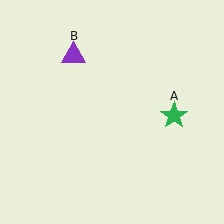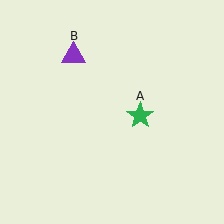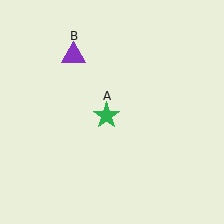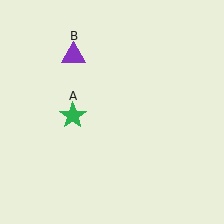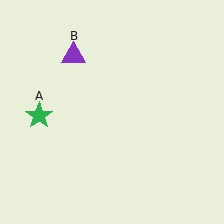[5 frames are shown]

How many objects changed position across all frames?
1 object changed position: green star (object A).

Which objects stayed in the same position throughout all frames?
Purple triangle (object B) remained stationary.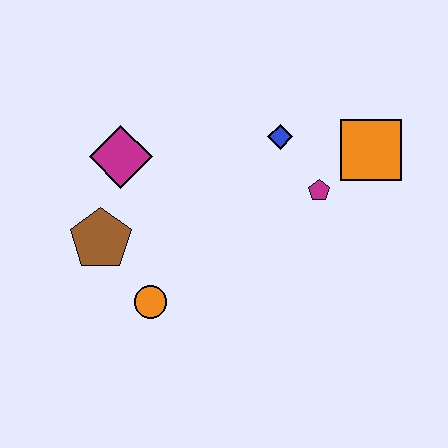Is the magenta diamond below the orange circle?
No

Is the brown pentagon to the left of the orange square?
Yes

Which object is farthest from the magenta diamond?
The orange square is farthest from the magenta diamond.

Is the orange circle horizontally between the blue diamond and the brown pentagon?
Yes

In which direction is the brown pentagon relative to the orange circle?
The brown pentagon is above the orange circle.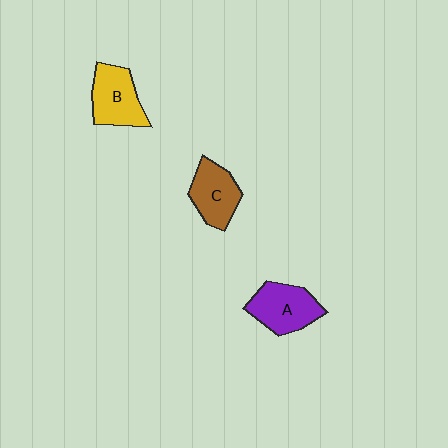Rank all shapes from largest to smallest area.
From largest to smallest: A (purple), B (yellow), C (brown).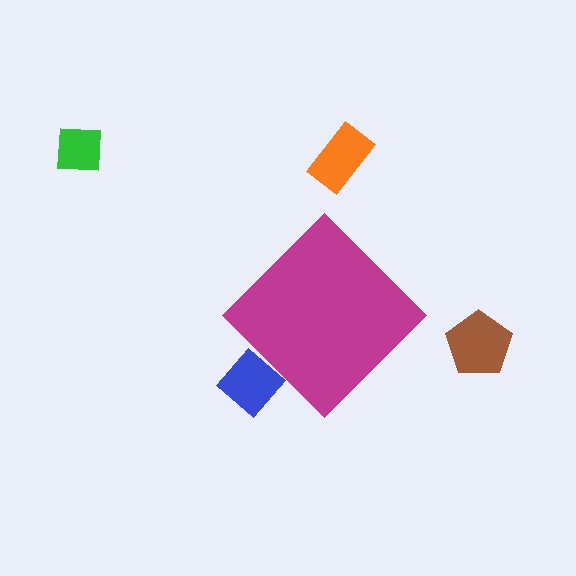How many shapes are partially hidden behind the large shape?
1 shape is partially hidden.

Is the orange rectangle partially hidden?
No, the orange rectangle is fully visible.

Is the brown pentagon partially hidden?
No, the brown pentagon is fully visible.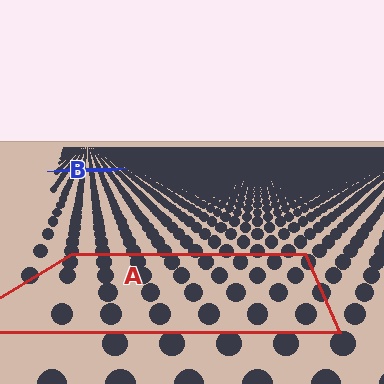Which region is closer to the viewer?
Region A is closer. The texture elements there are larger and more spread out.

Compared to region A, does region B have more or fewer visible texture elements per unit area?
Region B has more texture elements per unit area — they are packed more densely because it is farther away.